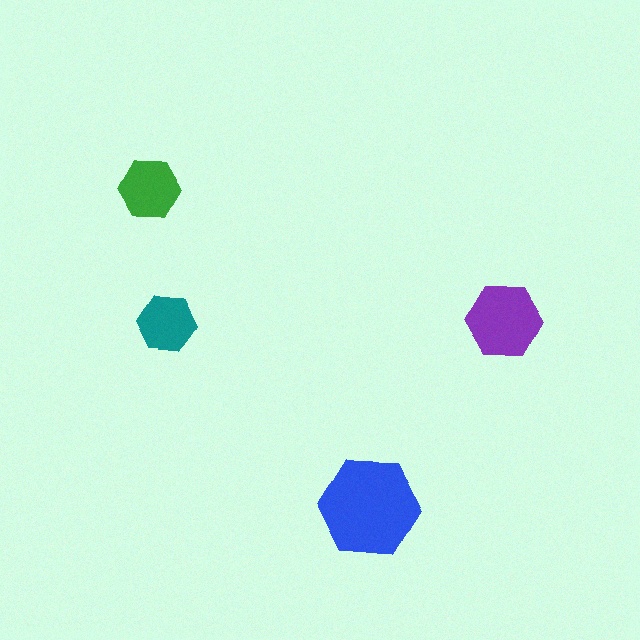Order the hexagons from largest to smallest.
the blue one, the purple one, the green one, the teal one.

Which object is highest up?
The green hexagon is topmost.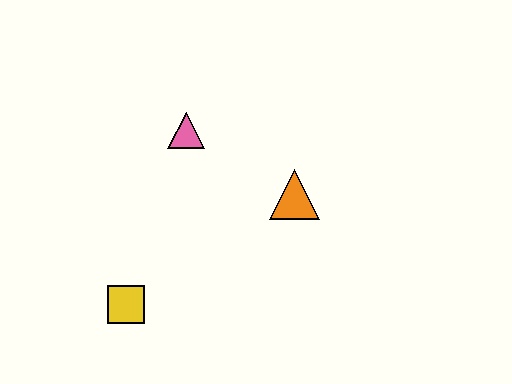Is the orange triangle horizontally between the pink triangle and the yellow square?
No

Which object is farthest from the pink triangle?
The yellow square is farthest from the pink triangle.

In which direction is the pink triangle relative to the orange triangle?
The pink triangle is to the left of the orange triangle.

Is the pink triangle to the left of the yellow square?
No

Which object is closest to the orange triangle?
The pink triangle is closest to the orange triangle.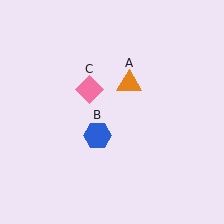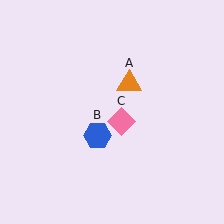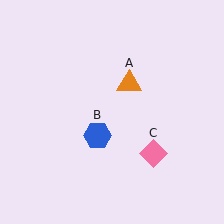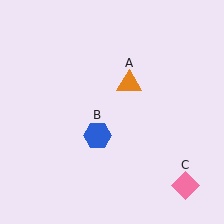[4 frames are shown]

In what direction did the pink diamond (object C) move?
The pink diamond (object C) moved down and to the right.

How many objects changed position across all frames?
1 object changed position: pink diamond (object C).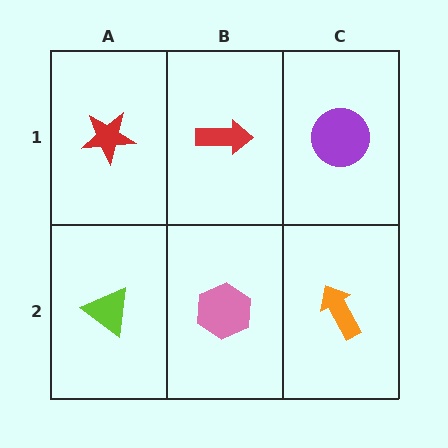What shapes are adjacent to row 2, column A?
A red star (row 1, column A), a pink hexagon (row 2, column B).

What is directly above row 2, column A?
A red star.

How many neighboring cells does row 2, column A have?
2.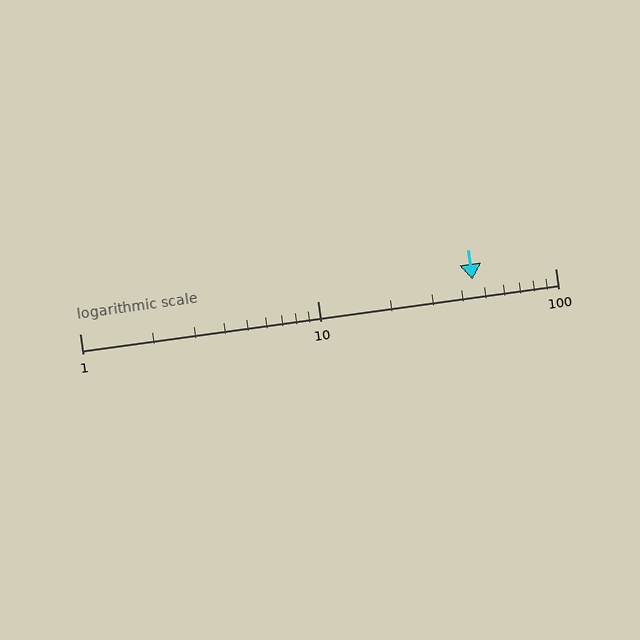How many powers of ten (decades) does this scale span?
The scale spans 2 decades, from 1 to 100.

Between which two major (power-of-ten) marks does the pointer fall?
The pointer is between 10 and 100.